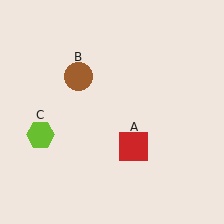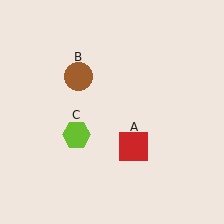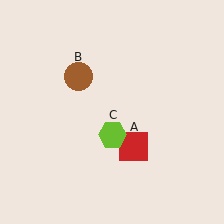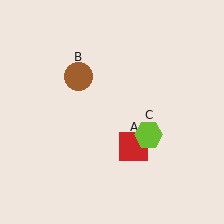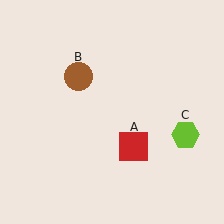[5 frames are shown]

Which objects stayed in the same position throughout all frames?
Red square (object A) and brown circle (object B) remained stationary.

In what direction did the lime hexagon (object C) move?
The lime hexagon (object C) moved right.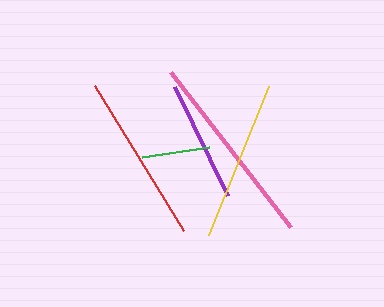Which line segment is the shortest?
The green line is the shortest at approximately 68 pixels.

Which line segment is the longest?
The pink line is the longest at approximately 196 pixels.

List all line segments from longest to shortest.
From longest to shortest: pink, red, yellow, purple, green.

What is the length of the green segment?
The green segment is approximately 68 pixels long.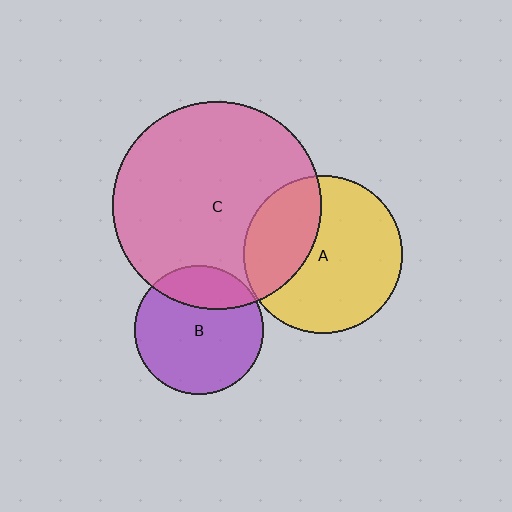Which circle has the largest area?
Circle C (pink).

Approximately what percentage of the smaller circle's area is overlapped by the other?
Approximately 35%.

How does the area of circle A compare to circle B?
Approximately 1.5 times.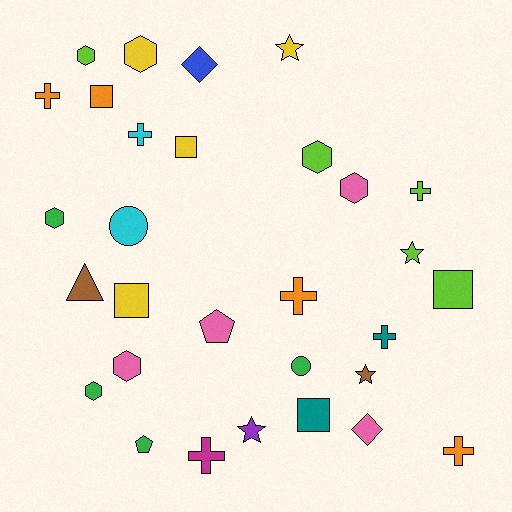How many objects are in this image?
There are 30 objects.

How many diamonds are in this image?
There are 2 diamonds.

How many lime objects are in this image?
There are 5 lime objects.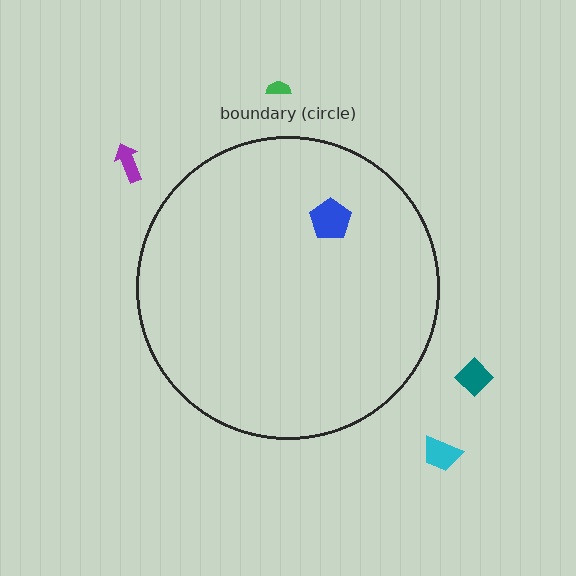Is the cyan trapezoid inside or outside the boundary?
Outside.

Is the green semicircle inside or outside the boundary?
Outside.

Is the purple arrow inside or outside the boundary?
Outside.